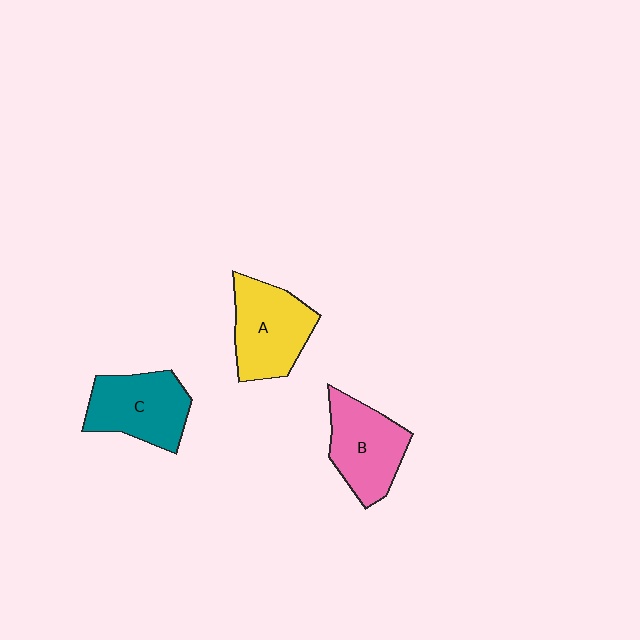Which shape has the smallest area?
Shape B (pink).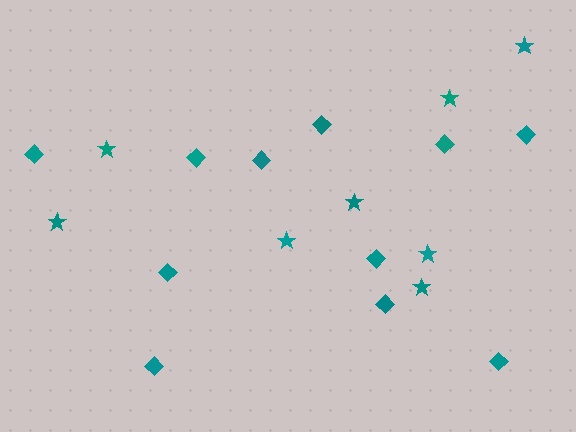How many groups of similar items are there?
There are 2 groups: one group of stars (8) and one group of diamonds (11).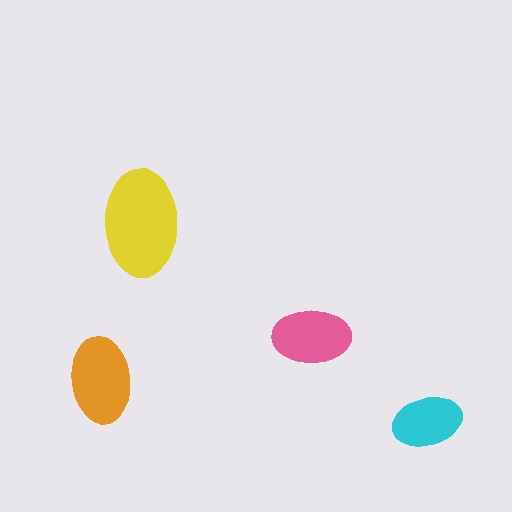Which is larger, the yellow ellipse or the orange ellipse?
The yellow one.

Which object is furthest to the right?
The cyan ellipse is rightmost.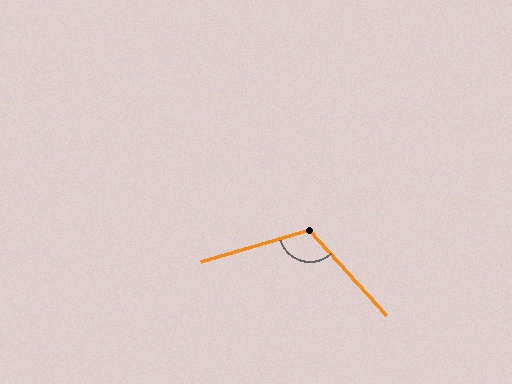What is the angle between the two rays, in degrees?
Approximately 116 degrees.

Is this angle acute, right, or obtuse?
It is obtuse.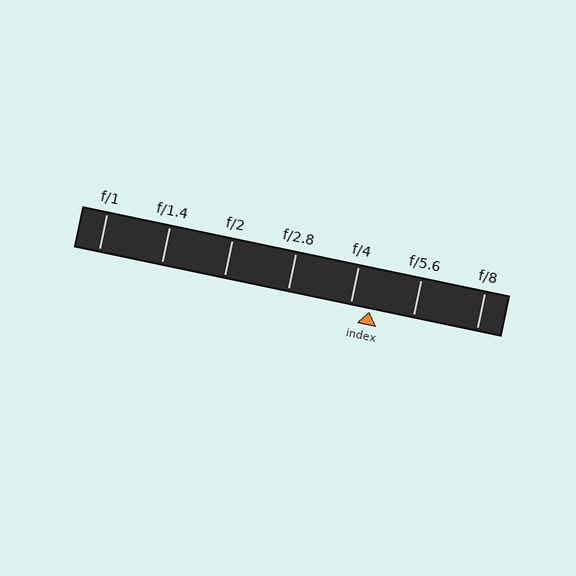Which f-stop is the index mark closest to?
The index mark is closest to f/4.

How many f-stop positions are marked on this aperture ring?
There are 7 f-stop positions marked.